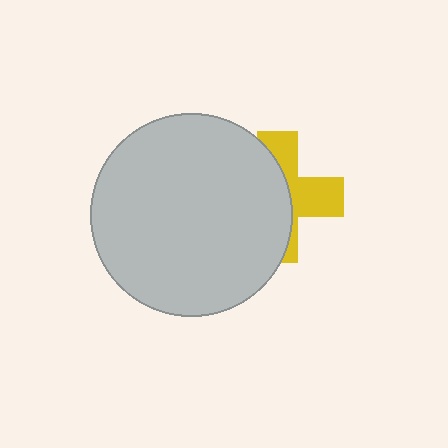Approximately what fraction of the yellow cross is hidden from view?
Roughly 59% of the yellow cross is hidden behind the light gray circle.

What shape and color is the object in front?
The object in front is a light gray circle.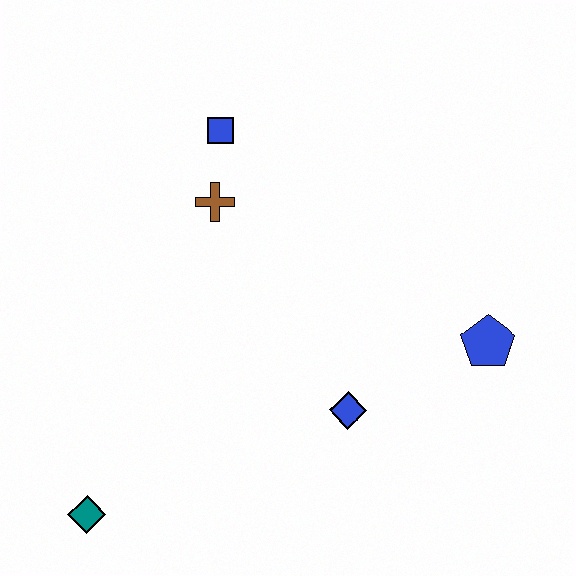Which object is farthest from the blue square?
The teal diamond is farthest from the blue square.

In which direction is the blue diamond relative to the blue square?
The blue diamond is below the blue square.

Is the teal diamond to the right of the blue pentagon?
No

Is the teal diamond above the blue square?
No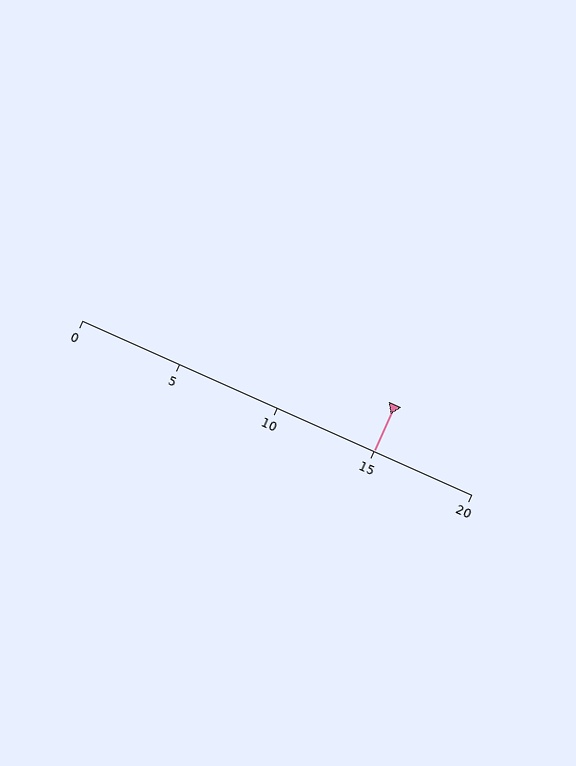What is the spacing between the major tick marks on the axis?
The major ticks are spaced 5 apart.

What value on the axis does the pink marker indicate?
The marker indicates approximately 15.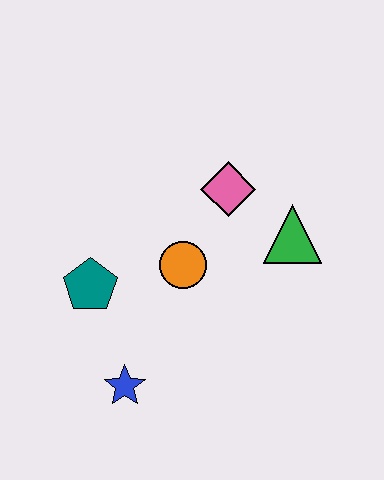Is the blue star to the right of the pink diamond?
No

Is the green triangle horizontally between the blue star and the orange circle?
No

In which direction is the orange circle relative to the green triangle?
The orange circle is to the left of the green triangle.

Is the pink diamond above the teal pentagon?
Yes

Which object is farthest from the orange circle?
The blue star is farthest from the orange circle.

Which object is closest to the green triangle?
The pink diamond is closest to the green triangle.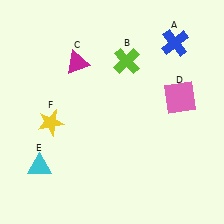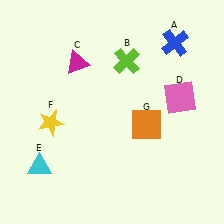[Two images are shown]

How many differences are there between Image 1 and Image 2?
There is 1 difference between the two images.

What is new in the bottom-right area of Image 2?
An orange square (G) was added in the bottom-right area of Image 2.